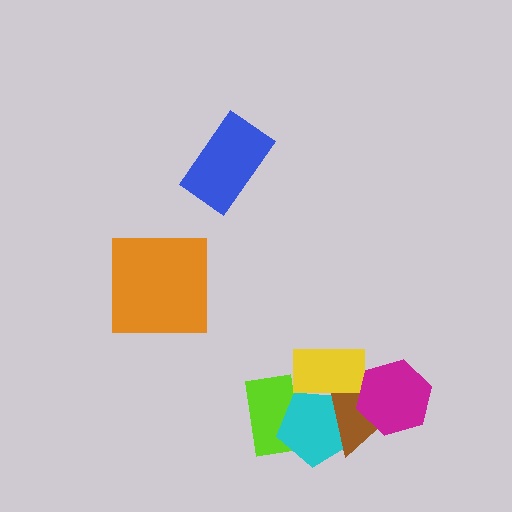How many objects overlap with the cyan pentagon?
3 objects overlap with the cyan pentagon.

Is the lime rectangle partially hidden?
Yes, it is partially covered by another shape.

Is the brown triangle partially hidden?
Yes, it is partially covered by another shape.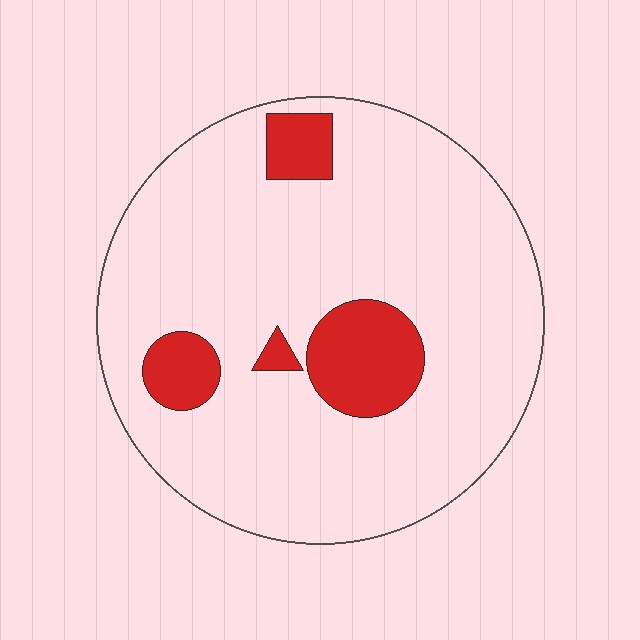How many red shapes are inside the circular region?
4.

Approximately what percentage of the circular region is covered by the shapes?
Approximately 15%.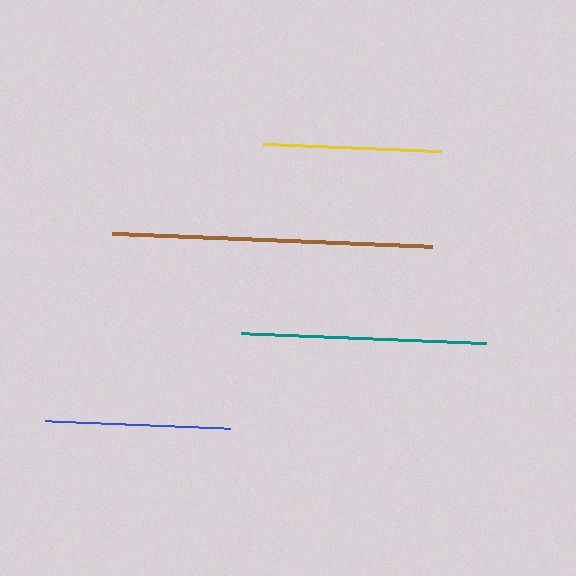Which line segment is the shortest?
The yellow line is the shortest at approximately 178 pixels.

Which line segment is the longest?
The brown line is the longest at approximately 320 pixels.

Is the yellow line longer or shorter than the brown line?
The brown line is longer than the yellow line.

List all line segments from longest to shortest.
From longest to shortest: brown, teal, blue, yellow.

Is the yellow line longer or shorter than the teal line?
The teal line is longer than the yellow line.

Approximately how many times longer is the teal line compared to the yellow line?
The teal line is approximately 1.4 times the length of the yellow line.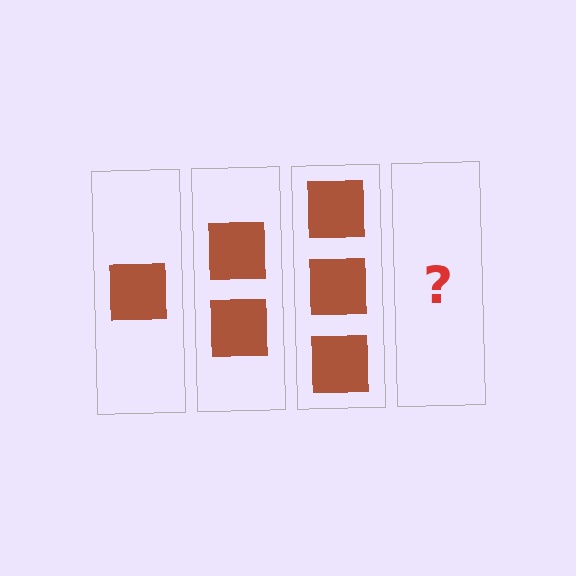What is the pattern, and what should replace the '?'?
The pattern is that each step adds one more square. The '?' should be 4 squares.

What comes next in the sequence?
The next element should be 4 squares.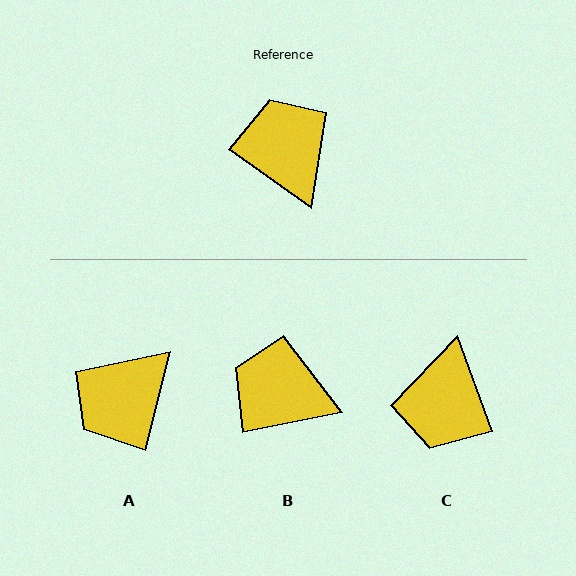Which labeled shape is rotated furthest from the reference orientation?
C, about 145 degrees away.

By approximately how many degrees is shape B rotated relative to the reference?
Approximately 47 degrees counter-clockwise.